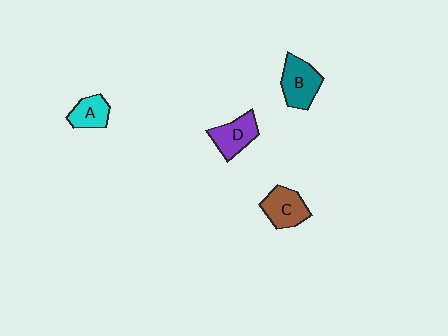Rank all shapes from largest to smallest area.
From largest to smallest: B (teal), C (brown), D (purple), A (cyan).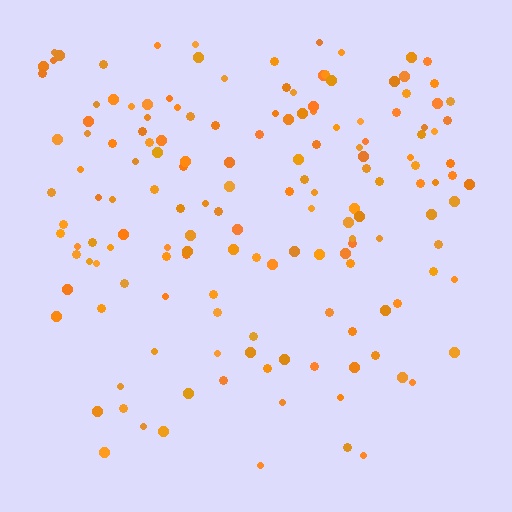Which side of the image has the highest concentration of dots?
The top.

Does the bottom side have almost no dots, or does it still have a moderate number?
Still a moderate number, just noticeably fewer than the top.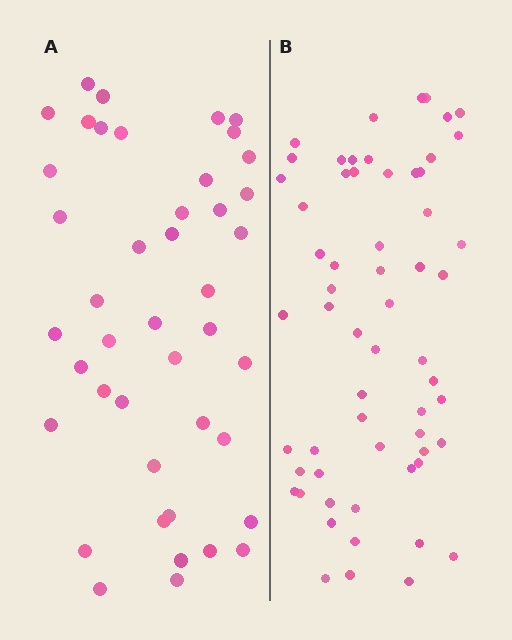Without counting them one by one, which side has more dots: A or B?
Region B (the right region) has more dots.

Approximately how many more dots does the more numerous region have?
Region B has approximately 15 more dots than region A.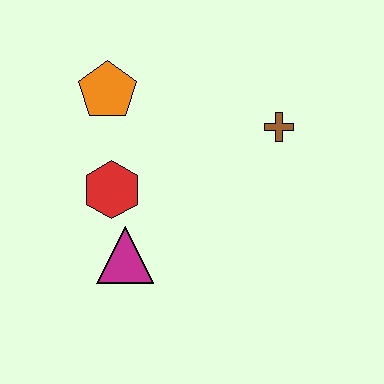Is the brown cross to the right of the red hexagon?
Yes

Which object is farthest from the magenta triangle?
The brown cross is farthest from the magenta triangle.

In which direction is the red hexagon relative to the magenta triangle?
The red hexagon is above the magenta triangle.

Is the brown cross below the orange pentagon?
Yes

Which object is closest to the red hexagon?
The magenta triangle is closest to the red hexagon.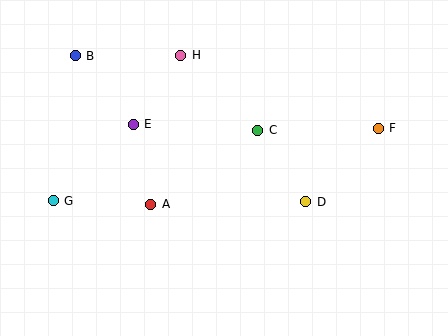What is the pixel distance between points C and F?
The distance between C and F is 121 pixels.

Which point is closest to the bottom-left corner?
Point G is closest to the bottom-left corner.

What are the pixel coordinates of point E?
Point E is at (133, 124).